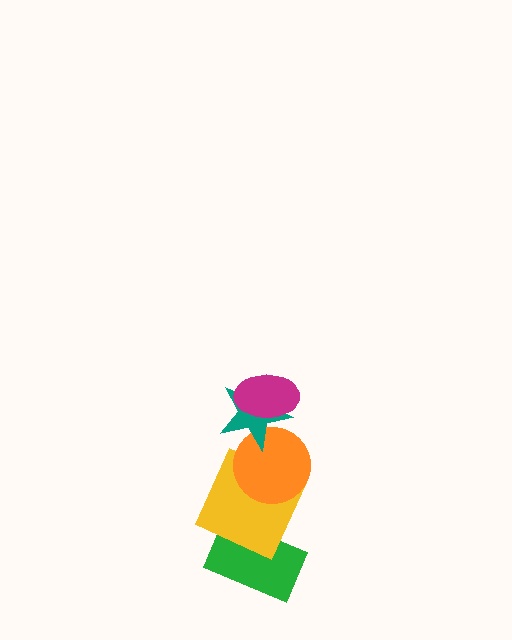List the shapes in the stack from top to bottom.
From top to bottom: the magenta ellipse, the teal star, the orange circle, the yellow square, the green rectangle.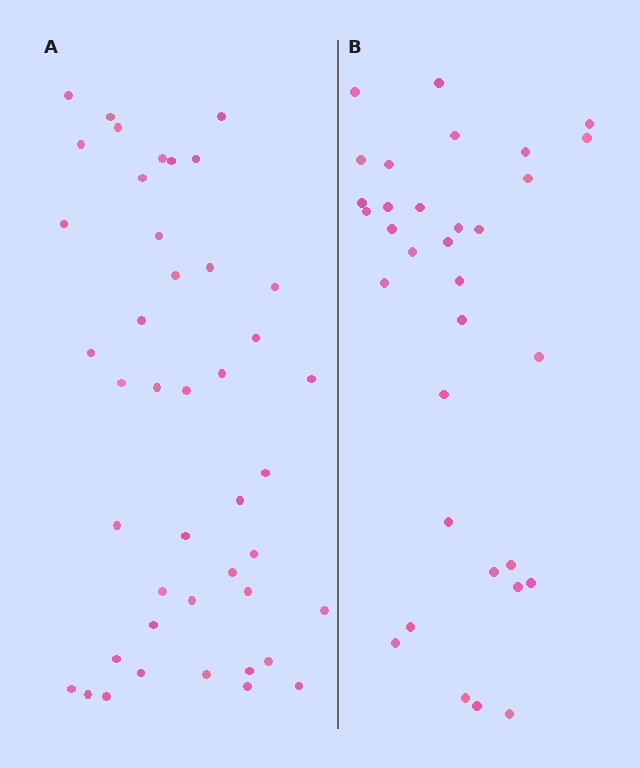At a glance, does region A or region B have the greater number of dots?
Region A (the left region) has more dots.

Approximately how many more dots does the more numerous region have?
Region A has roughly 10 or so more dots than region B.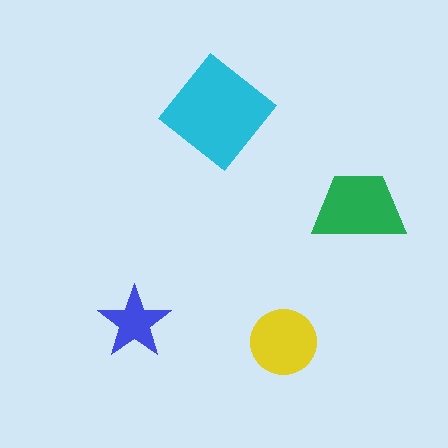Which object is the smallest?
The blue star.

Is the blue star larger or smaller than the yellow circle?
Smaller.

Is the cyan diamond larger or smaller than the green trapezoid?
Larger.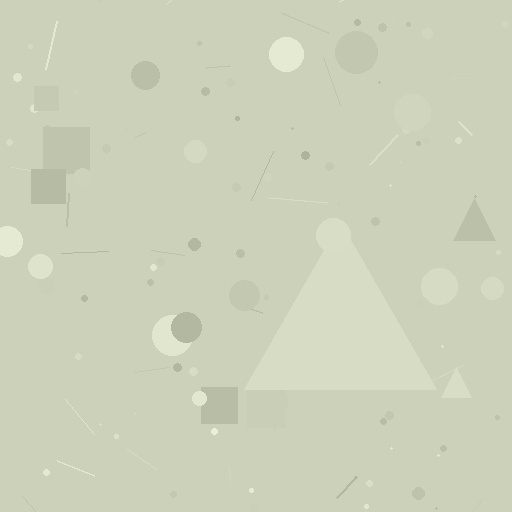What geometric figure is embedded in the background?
A triangle is embedded in the background.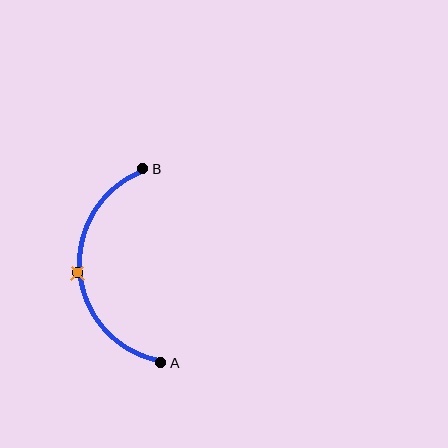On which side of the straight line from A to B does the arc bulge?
The arc bulges to the left of the straight line connecting A and B.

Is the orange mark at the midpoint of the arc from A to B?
Yes. The orange mark lies on the arc at equal arc-length from both A and B — it is the arc midpoint.